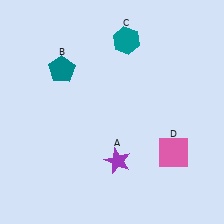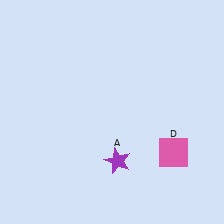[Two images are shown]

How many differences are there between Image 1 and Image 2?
There are 2 differences between the two images.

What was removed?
The teal pentagon (B), the teal hexagon (C) were removed in Image 2.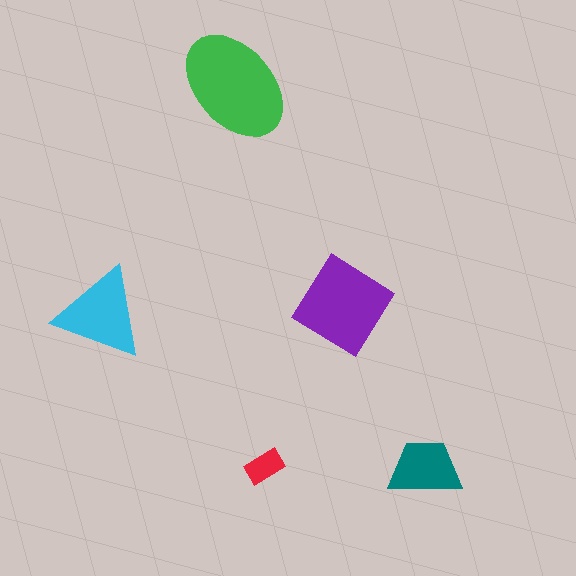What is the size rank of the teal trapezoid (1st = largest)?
4th.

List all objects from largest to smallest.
The green ellipse, the purple diamond, the cyan triangle, the teal trapezoid, the red rectangle.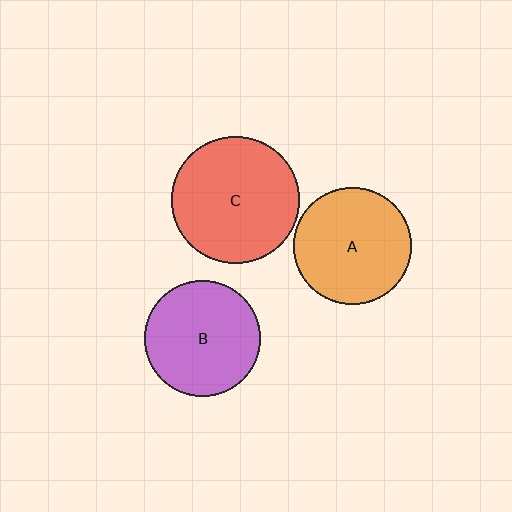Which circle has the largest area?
Circle C (red).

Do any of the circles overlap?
No, none of the circles overlap.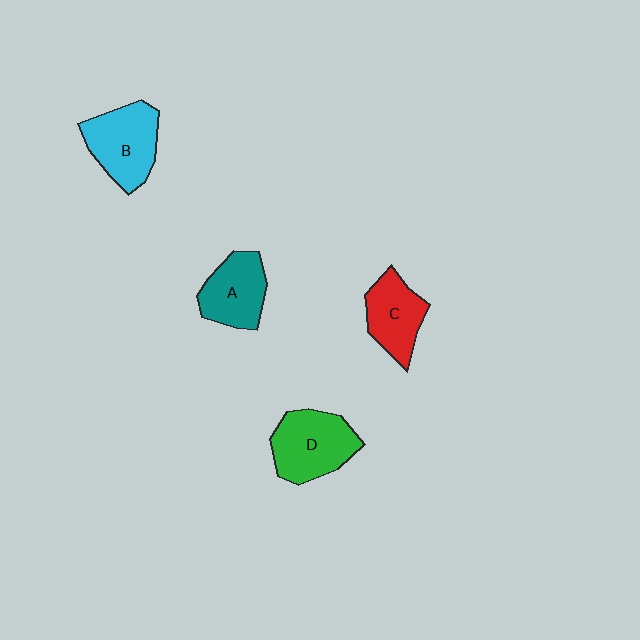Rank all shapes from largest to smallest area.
From largest to smallest: D (green), B (cyan), A (teal), C (red).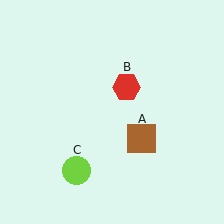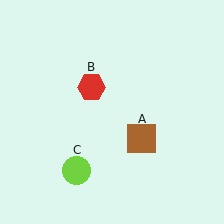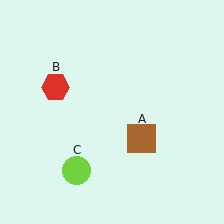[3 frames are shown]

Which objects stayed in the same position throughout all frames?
Brown square (object A) and lime circle (object C) remained stationary.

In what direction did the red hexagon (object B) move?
The red hexagon (object B) moved left.